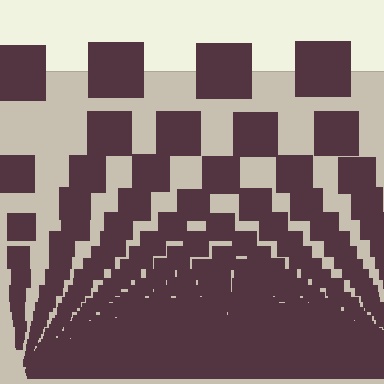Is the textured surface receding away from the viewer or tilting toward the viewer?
The surface appears to tilt toward the viewer. Texture elements get larger and sparser toward the top.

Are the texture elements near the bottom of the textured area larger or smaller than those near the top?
Smaller. The gradient is inverted — elements near the bottom are smaller and denser.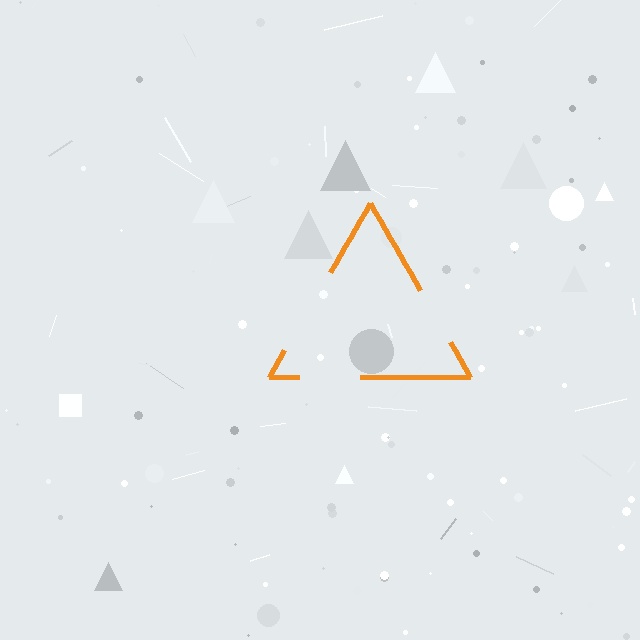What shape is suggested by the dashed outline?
The dashed outline suggests a triangle.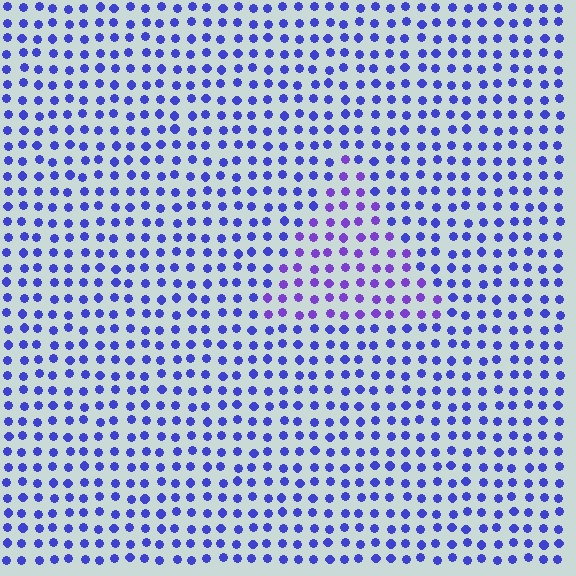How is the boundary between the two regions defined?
The boundary is defined purely by a slight shift in hue (about 28 degrees). Spacing, size, and orientation are identical on both sides.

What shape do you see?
I see a triangle.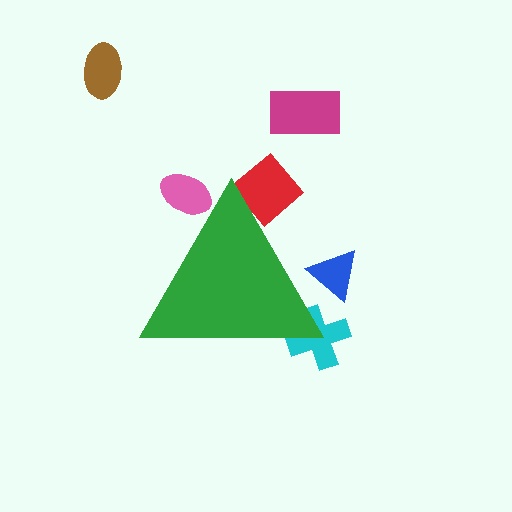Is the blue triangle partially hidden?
Yes, the blue triangle is partially hidden behind the green triangle.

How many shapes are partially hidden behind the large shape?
4 shapes are partially hidden.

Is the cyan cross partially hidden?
Yes, the cyan cross is partially hidden behind the green triangle.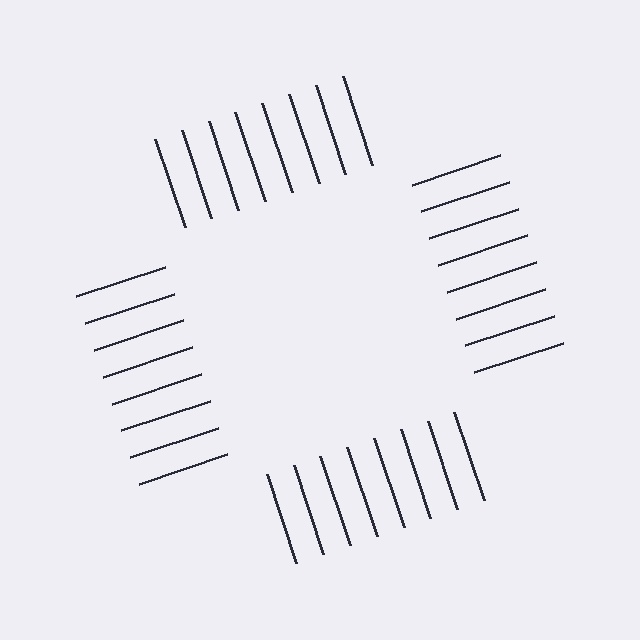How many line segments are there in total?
32 — 8 along each of the 4 edges.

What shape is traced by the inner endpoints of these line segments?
An illusory square — the line segments terminate on its edges but no continuous stroke is drawn.